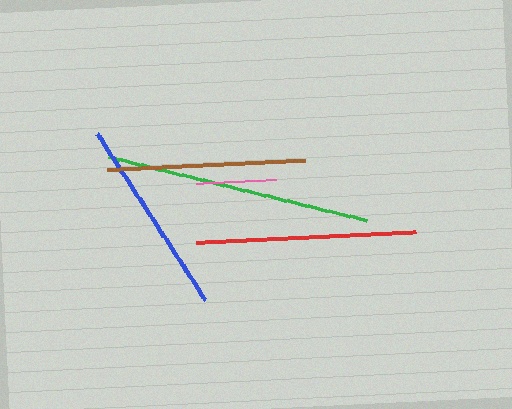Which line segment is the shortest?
The pink line is the shortest at approximately 79 pixels.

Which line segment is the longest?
The green line is the longest at approximately 266 pixels.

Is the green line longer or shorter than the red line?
The green line is longer than the red line.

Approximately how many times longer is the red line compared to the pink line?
The red line is approximately 2.8 times the length of the pink line.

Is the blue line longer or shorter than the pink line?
The blue line is longer than the pink line.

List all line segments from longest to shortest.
From longest to shortest: green, red, blue, brown, pink.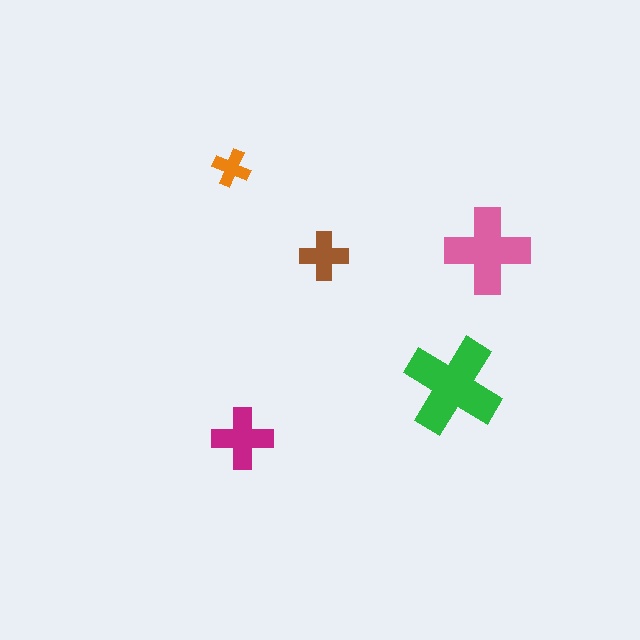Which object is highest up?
The orange cross is topmost.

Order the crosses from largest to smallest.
the green one, the pink one, the magenta one, the brown one, the orange one.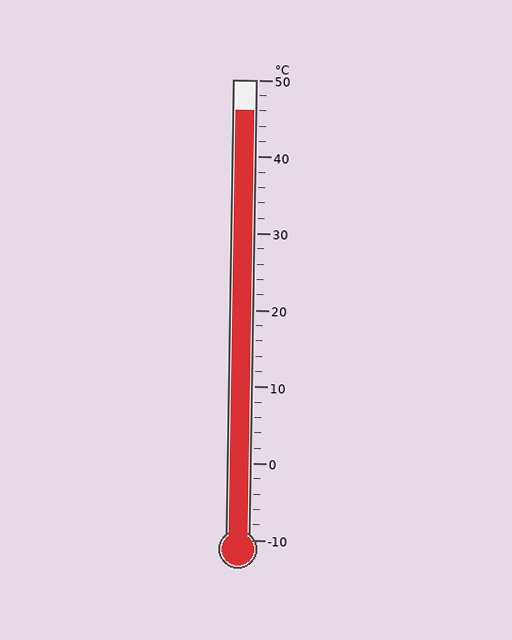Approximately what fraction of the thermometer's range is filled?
The thermometer is filled to approximately 95% of its range.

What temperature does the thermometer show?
The thermometer shows approximately 46°C.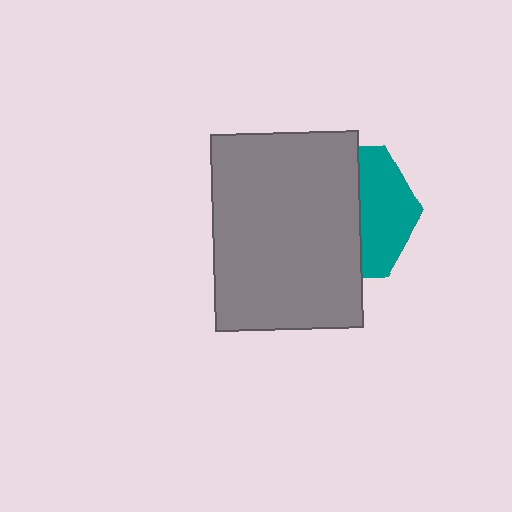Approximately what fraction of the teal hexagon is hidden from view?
Roughly 61% of the teal hexagon is hidden behind the gray rectangle.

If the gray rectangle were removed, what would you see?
You would see the complete teal hexagon.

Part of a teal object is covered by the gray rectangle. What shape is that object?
It is a hexagon.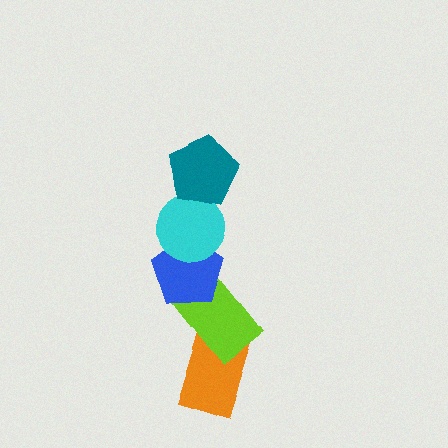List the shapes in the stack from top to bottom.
From top to bottom: the teal pentagon, the cyan circle, the blue pentagon, the lime rectangle, the orange rectangle.